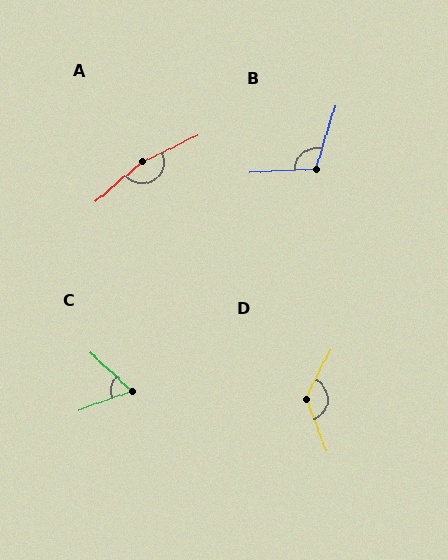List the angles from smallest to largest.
C (62°), B (110°), D (133°), A (165°).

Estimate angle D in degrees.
Approximately 133 degrees.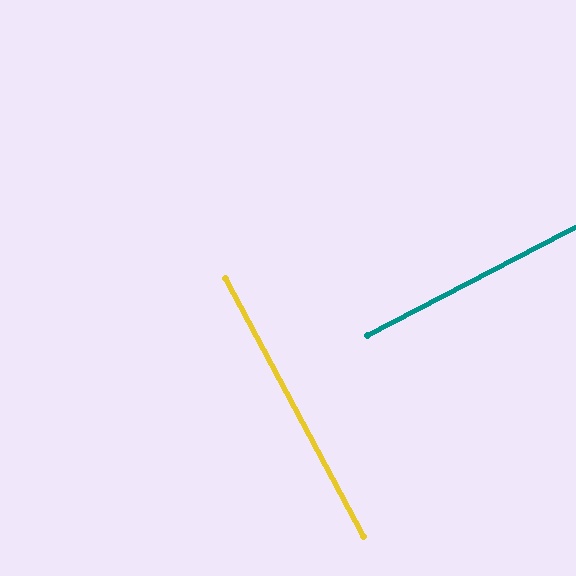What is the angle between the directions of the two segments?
Approximately 89 degrees.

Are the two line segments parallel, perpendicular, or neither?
Perpendicular — they meet at approximately 89°.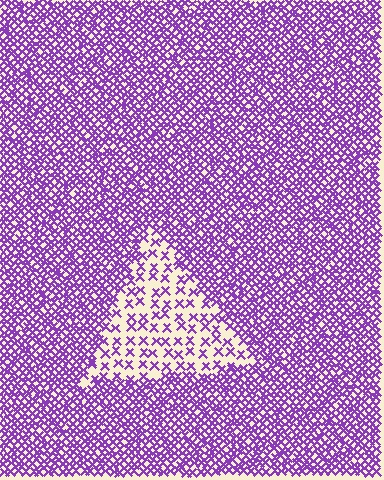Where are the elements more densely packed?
The elements are more densely packed outside the triangle boundary.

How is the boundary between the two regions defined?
The boundary is defined by a change in element density (approximately 2.9x ratio). All elements are the same color, size, and shape.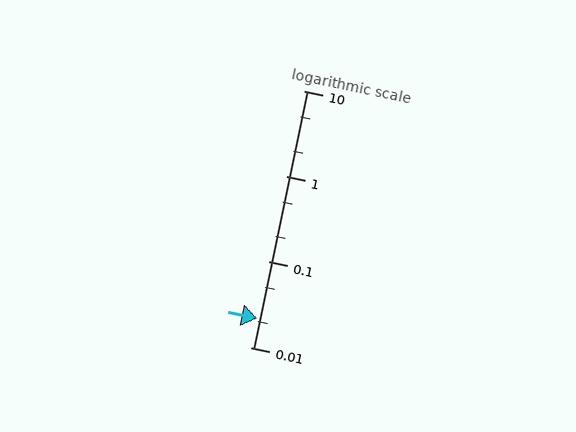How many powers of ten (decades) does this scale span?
The scale spans 3 decades, from 0.01 to 10.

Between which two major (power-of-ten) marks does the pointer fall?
The pointer is between 0.01 and 0.1.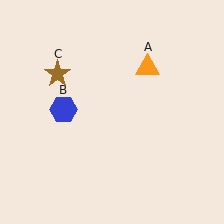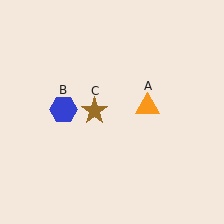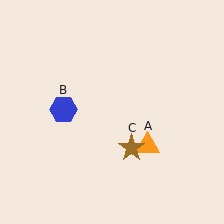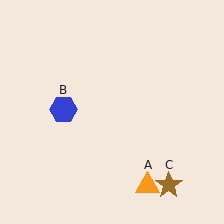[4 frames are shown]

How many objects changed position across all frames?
2 objects changed position: orange triangle (object A), brown star (object C).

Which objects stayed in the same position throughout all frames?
Blue hexagon (object B) remained stationary.